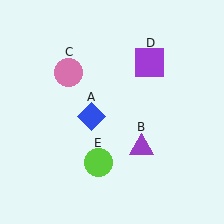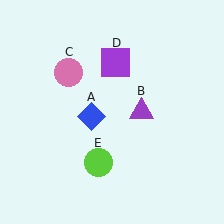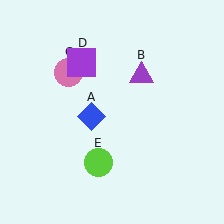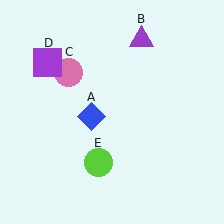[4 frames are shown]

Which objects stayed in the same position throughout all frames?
Blue diamond (object A) and pink circle (object C) and lime circle (object E) remained stationary.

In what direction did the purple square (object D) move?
The purple square (object D) moved left.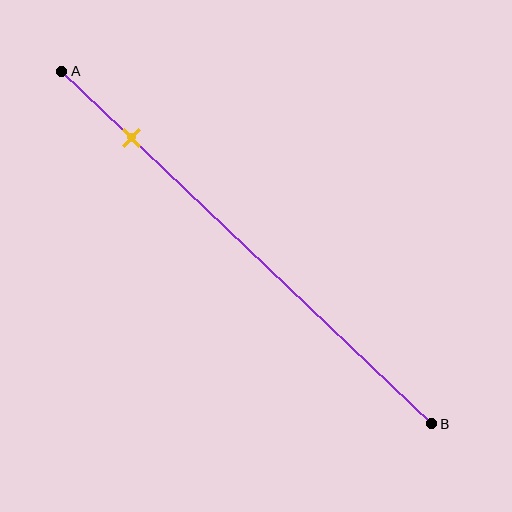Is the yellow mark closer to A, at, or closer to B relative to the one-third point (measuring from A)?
The yellow mark is closer to point A than the one-third point of segment AB.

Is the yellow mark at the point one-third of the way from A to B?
No, the mark is at about 20% from A, not at the 33% one-third point.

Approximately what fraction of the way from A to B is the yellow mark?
The yellow mark is approximately 20% of the way from A to B.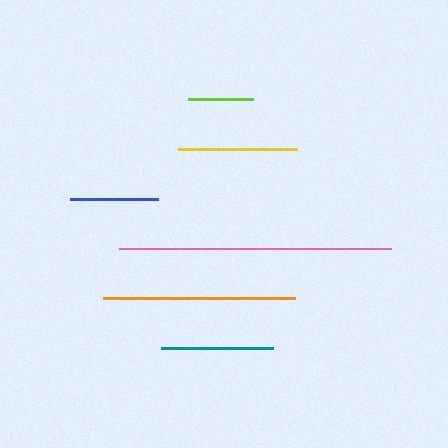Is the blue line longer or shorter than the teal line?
The teal line is longer than the blue line.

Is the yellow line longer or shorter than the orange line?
The orange line is longer than the yellow line.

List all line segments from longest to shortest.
From longest to shortest: pink, orange, yellow, teal, blue, lime.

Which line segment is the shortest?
The lime line is the shortest at approximately 65 pixels.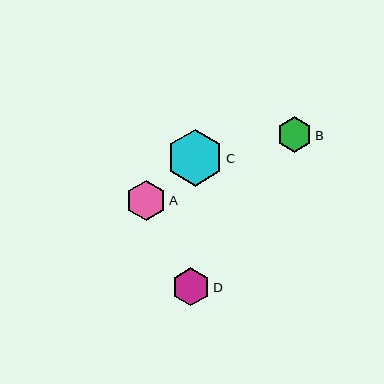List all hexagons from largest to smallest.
From largest to smallest: C, A, D, B.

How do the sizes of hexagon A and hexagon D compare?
Hexagon A and hexagon D are approximately the same size.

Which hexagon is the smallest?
Hexagon B is the smallest with a size of approximately 35 pixels.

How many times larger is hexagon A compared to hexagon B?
Hexagon A is approximately 1.1 times the size of hexagon B.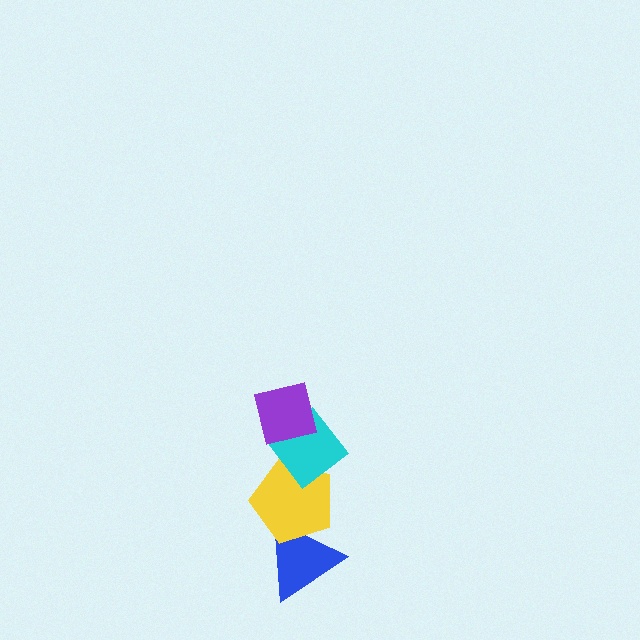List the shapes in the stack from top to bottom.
From top to bottom: the purple square, the cyan diamond, the yellow pentagon, the blue triangle.